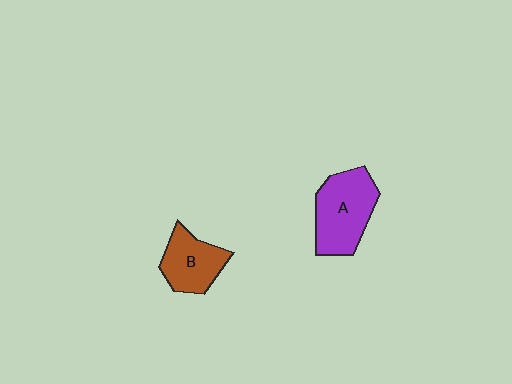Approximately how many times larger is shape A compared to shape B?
Approximately 1.4 times.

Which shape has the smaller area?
Shape B (brown).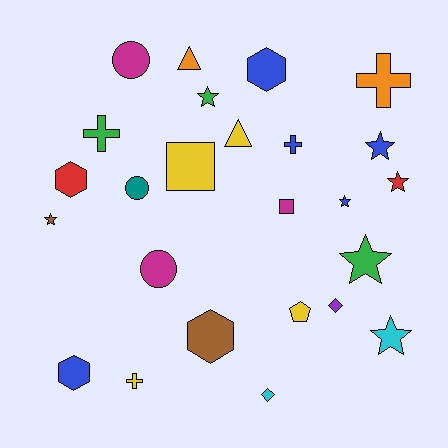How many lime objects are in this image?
There are no lime objects.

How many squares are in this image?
There are 2 squares.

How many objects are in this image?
There are 25 objects.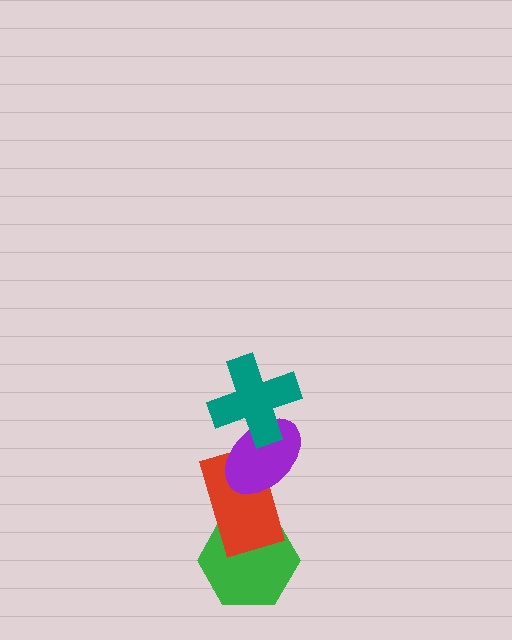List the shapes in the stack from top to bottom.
From top to bottom: the teal cross, the purple ellipse, the red rectangle, the green hexagon.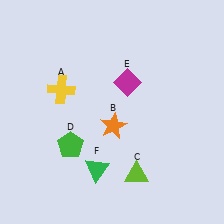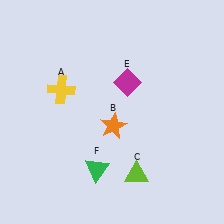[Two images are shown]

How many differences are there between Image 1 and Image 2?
There is 1 difference between the two images.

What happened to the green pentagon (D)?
The green pentagon (D) was removed in Image 2. It was in the bottom-left area of Image 1.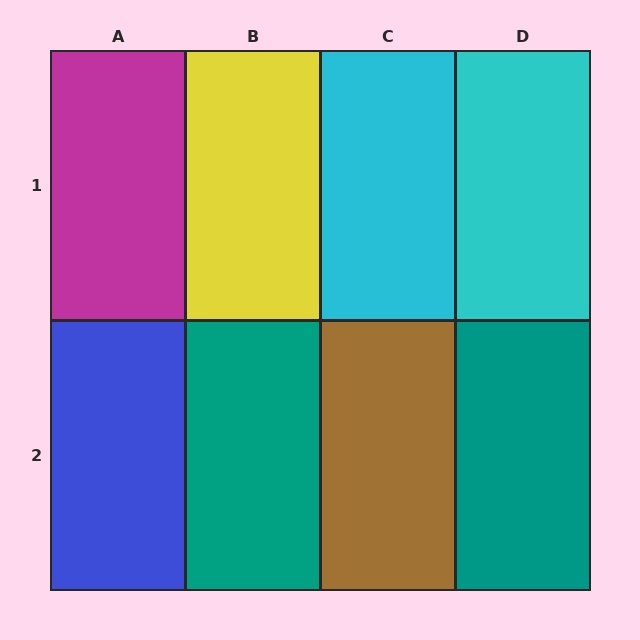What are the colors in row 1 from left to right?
Magenta, yellow, cyan, cyan.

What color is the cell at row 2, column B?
Teal.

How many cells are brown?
1 cell is brown.